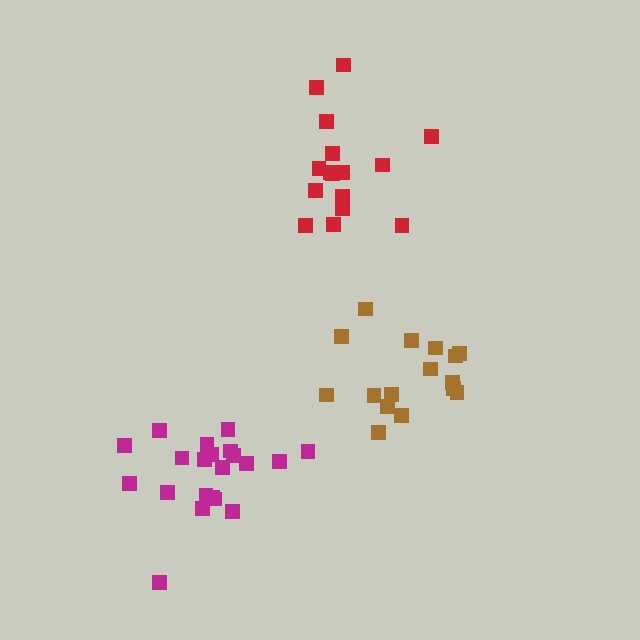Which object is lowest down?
The magenta cluster is bottommost.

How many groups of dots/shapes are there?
There are 3 groups.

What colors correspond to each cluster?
The clusters are colored: red, magenta, brown.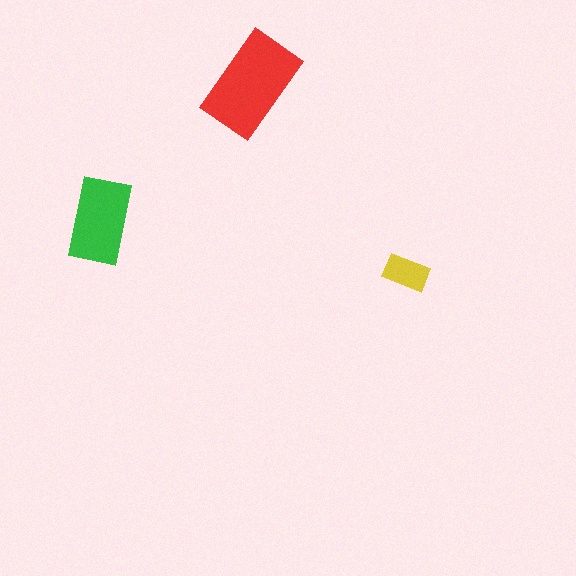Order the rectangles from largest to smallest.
the red one, the green one, the yellow one.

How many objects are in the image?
There are 3 objects in the image.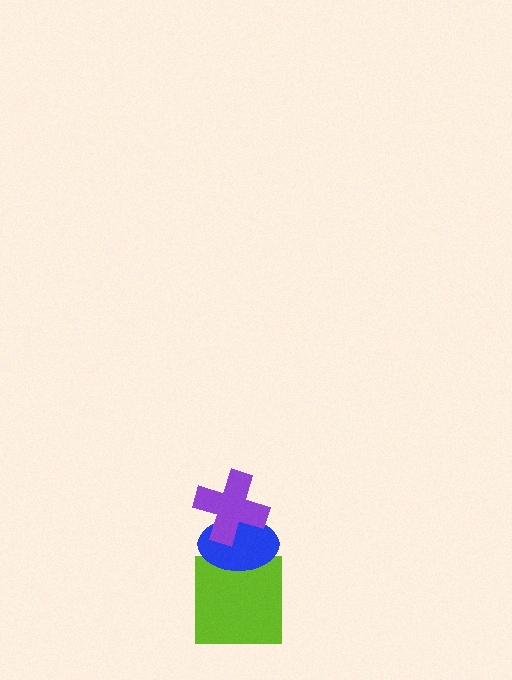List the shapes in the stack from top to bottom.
From top to bottom: the purple cross, the blue ellipse, the lime square.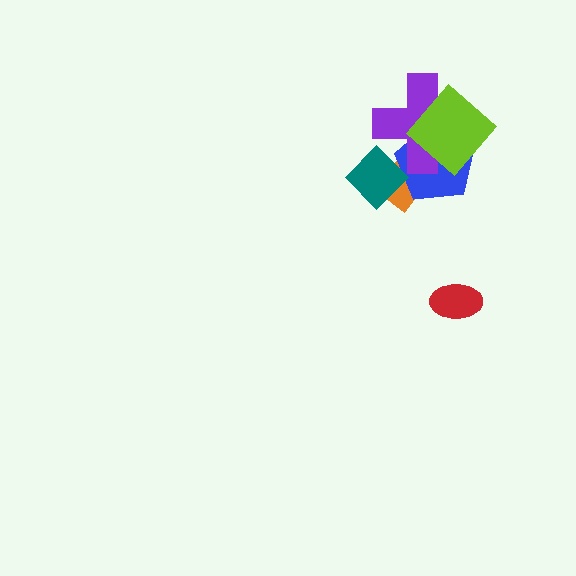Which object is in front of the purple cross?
The lime diamond is in front of the purple cross.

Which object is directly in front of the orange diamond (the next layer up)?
The blue pentagon is directly in front of the orange diamond.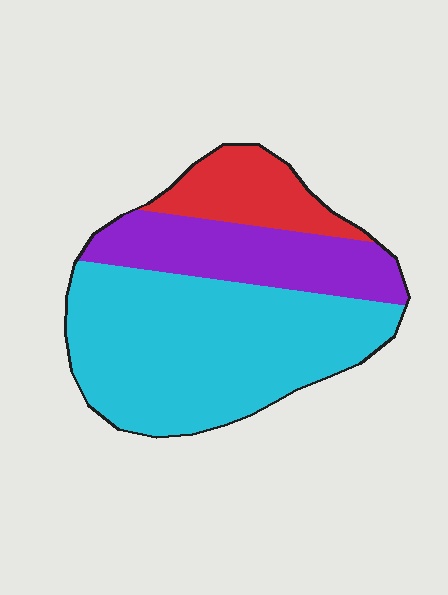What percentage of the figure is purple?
Purple covers roughly 25% of the figure.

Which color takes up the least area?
Red, at roughly 15%.